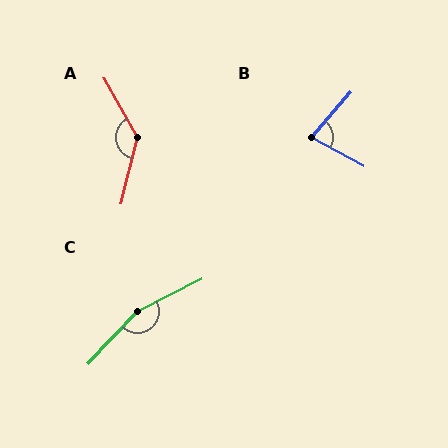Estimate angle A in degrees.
Approximately 137 degrees.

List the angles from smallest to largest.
B (77°), A (137°), C (160°).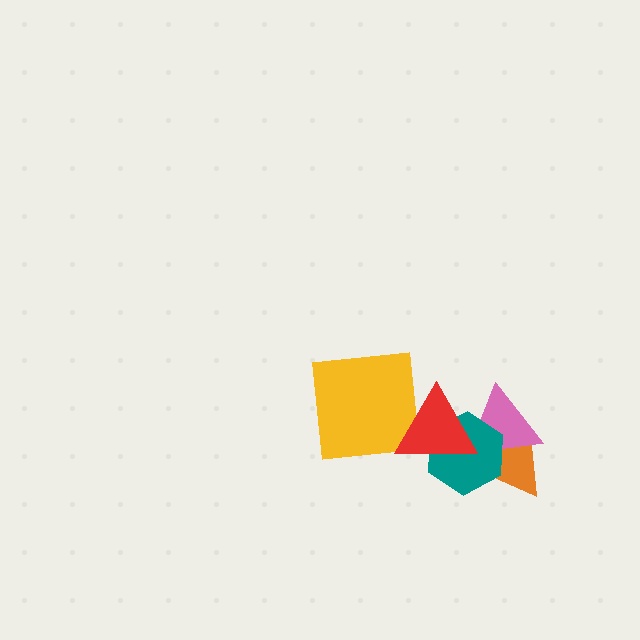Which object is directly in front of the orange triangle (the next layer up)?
The pink triangle is directly in front of the orange triangle.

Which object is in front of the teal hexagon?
The red triangle is in front of the teal hexagon.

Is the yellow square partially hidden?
Yes, it is partially covered by another shape.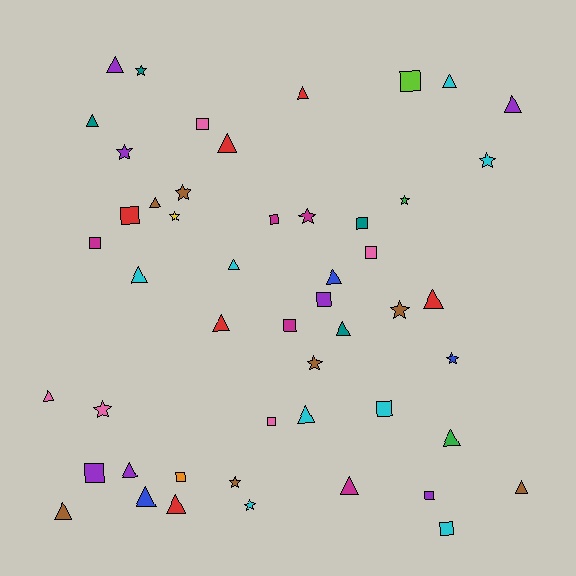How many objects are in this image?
There are 50 objects.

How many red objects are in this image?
There are 6 red objects.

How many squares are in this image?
There are 15 squares.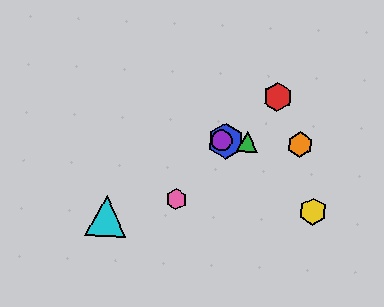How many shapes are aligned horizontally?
4 shapes (the blue hexagon, the green triangle, the purple circle, the orange hexagon) are aligned horizontally.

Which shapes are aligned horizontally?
The blue hexagon, the green triangle, the purple circle, the orange hexagon are aligned horizontally.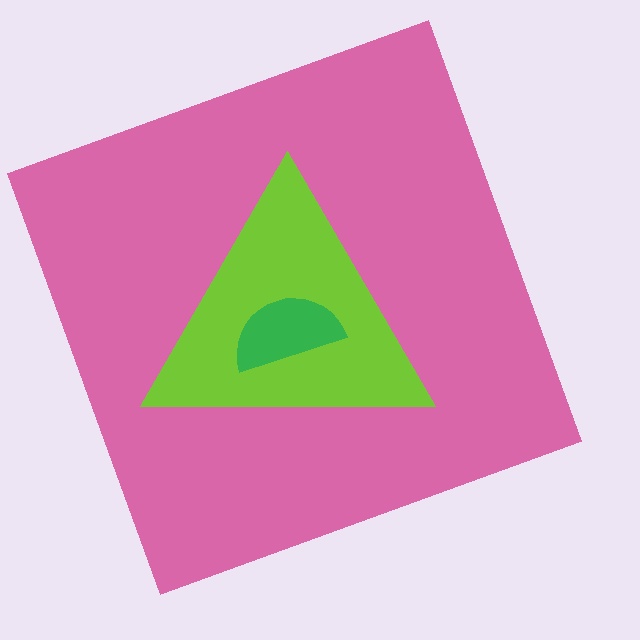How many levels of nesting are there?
3.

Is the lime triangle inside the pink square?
Yes.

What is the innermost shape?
The green semicircle.